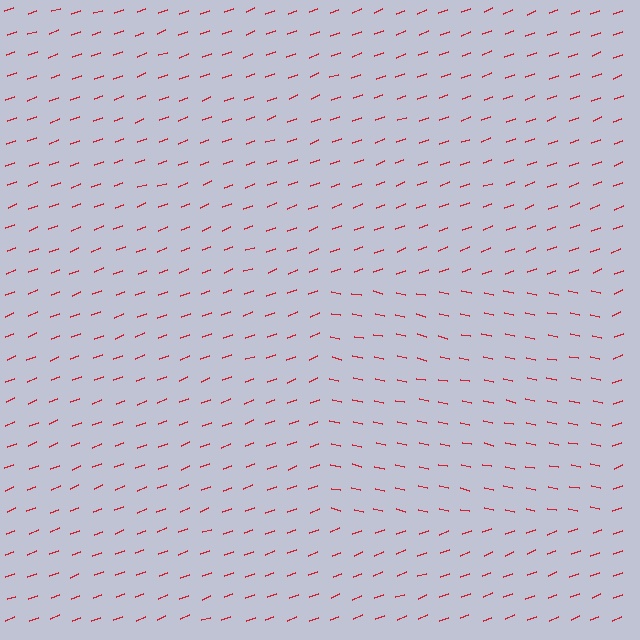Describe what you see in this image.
The image is filled with small red line segments. A rectangle region in the image has lines oriented differently from the surrounding lines, creating a visible texture boundary.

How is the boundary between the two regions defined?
The boundary is defined purely by a change in line orientation (approximately 33 degrees difference). All lines are the same color and thickness.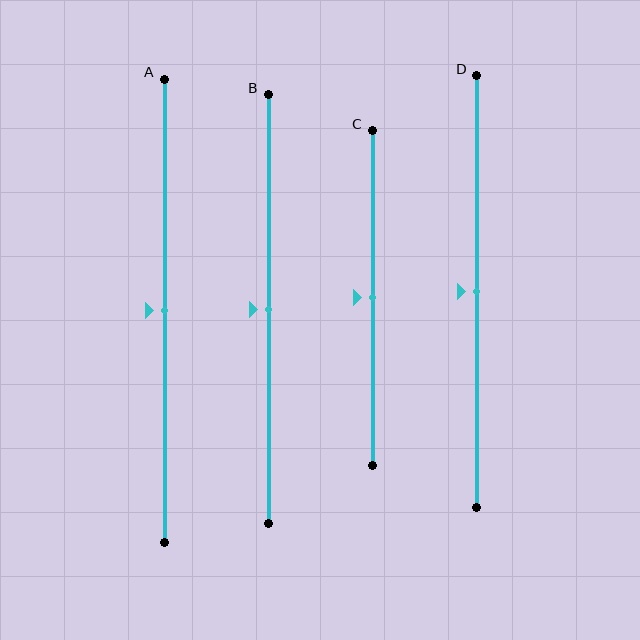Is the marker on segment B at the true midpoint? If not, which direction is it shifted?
Yes, the marker on segment B is at the true midpoint.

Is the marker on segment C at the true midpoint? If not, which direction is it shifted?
Yes, the marker on segment C is at the true midpoint.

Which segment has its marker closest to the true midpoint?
Segment A has its marker closest to the true midpoint.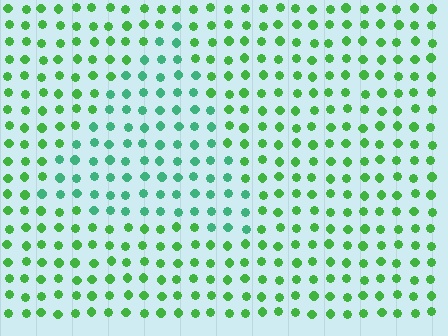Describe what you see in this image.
The image is filled with small green elements in a uniform arrangement. A triangle-shaped region is visible where the elements are tinted to a slightly different hue, forming a subtle color boundary.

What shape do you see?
I see a triangle.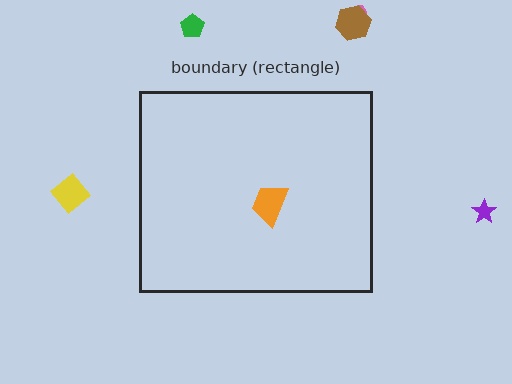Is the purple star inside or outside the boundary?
Outside.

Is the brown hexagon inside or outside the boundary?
Outside.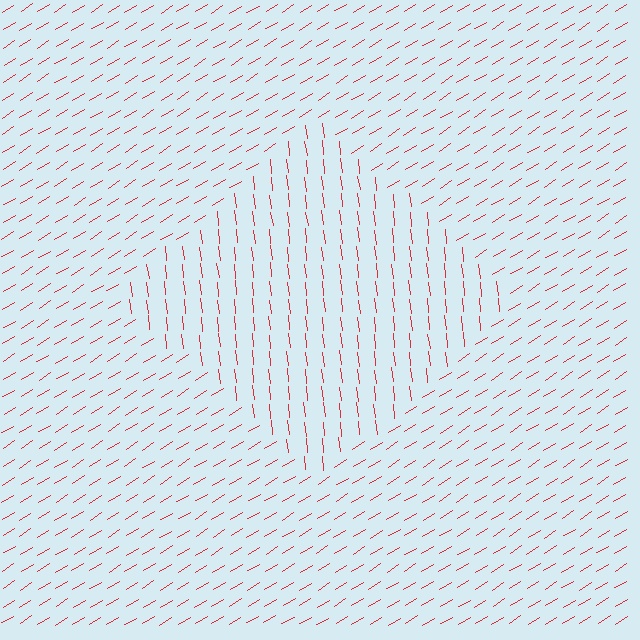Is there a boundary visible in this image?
Yes, there is a texture boundary formed by a change in line orientation.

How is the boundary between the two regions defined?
The boundary is defined purely by a change in line orientation (approximately 65 degrees difference). All lines are the same color and thickness.